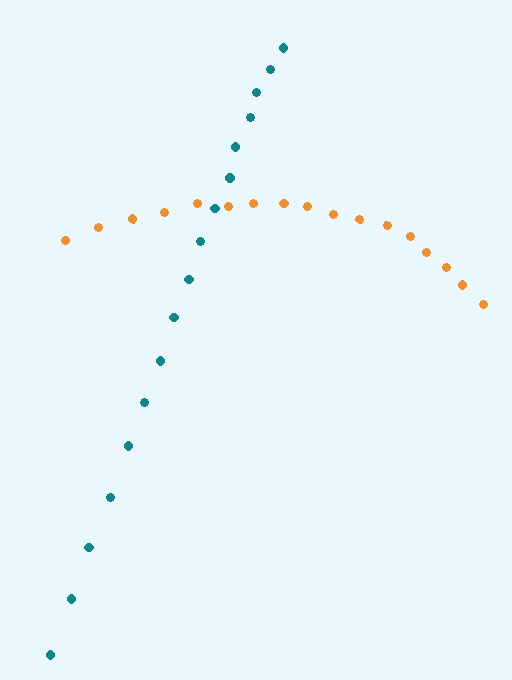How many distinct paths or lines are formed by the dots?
There are 2 distinct paths.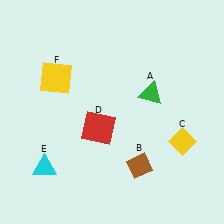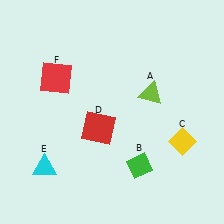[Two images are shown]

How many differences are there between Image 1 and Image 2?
There are 3 differences between the two images.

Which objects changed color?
A changed from green to lime. B changed from brown to green. F changed from yellow to red.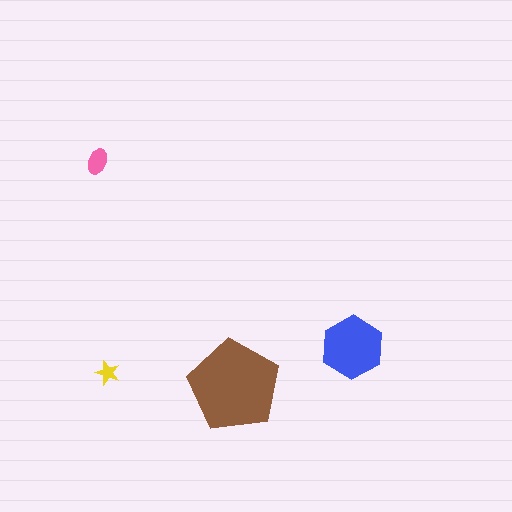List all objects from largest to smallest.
The brown pentagon, the blue hexagon, the pink ellipse, the yellow star.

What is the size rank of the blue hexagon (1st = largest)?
2nd.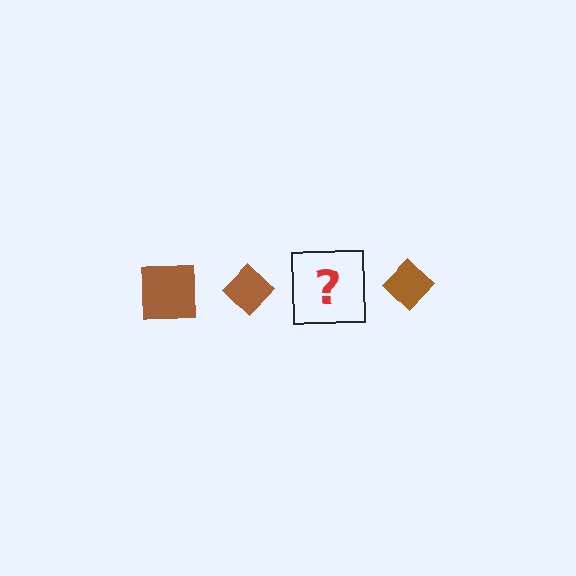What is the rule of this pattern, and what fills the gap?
The rule is that the pattern cycles through square, diamond shapes in brown. The gap should be filled with a brown square.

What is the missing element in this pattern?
The missing element is a brown square.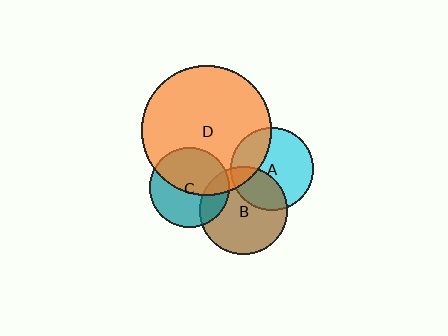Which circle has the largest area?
Circle D (orange).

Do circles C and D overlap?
Yes.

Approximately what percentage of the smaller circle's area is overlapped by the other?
Approximately 50%.